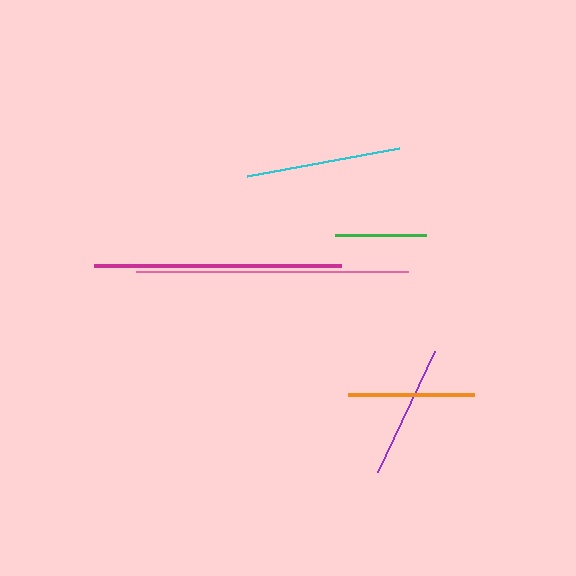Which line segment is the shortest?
The green line is the shortest at approximately 91 pixels.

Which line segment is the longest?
The pink line is the longest at approximately 272 pixels.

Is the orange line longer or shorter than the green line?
The orange line is longer than the green line.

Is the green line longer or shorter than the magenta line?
The magenta line is longer than the green line.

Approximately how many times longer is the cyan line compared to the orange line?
The cyan line is approximately 1.2 times the length of the orange line.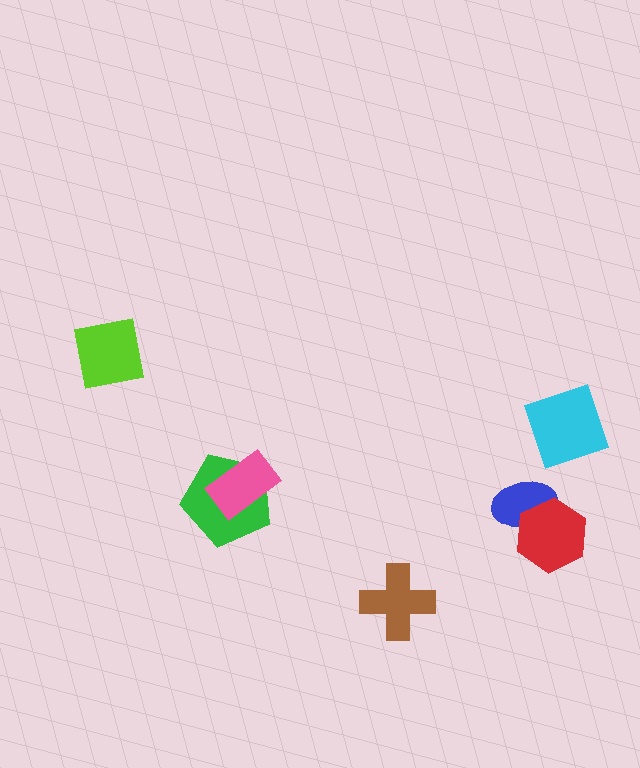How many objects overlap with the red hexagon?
1 object overlaps with the red hexagon.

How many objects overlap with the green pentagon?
1 object overlaps with the green pentagon.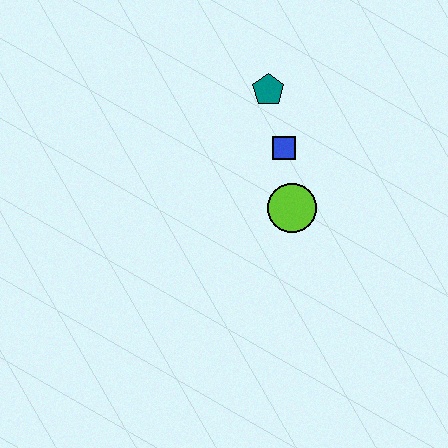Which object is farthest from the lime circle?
The teal pentagon is farthest from the lime circle.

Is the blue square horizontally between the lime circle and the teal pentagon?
Yes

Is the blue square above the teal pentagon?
No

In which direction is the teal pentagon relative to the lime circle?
The teal pentagon is above the lime circle.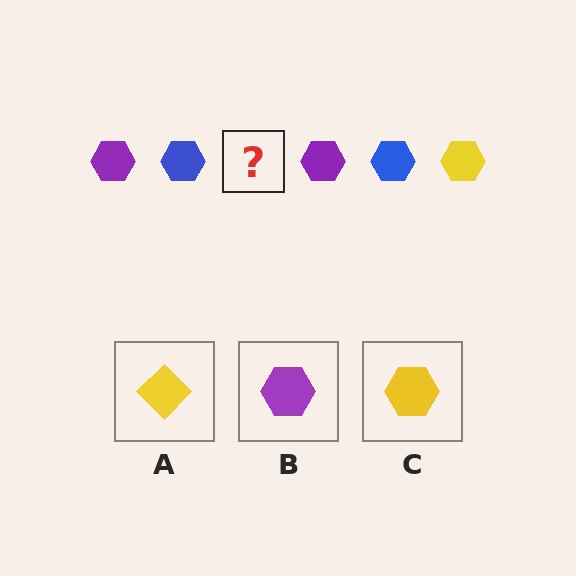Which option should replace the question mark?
Option C.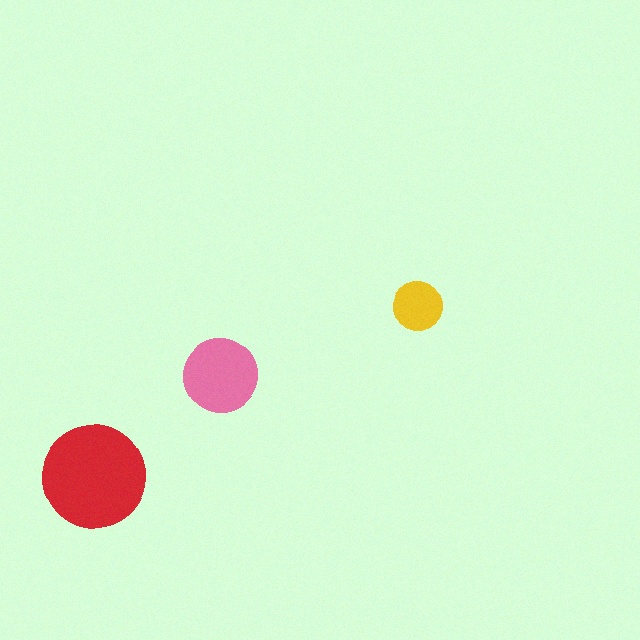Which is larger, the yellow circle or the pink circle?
The pink one.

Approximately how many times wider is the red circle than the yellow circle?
About 2 times wider.